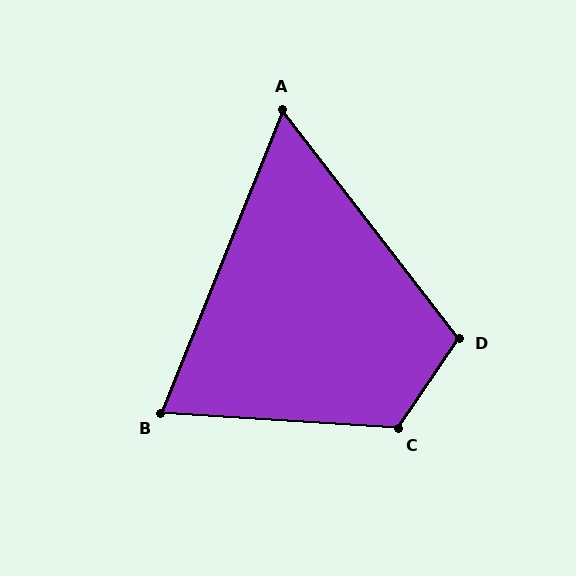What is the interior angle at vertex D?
Approximately 108 degrees (obtuse).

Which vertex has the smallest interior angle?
A, at approximately 60 degrees.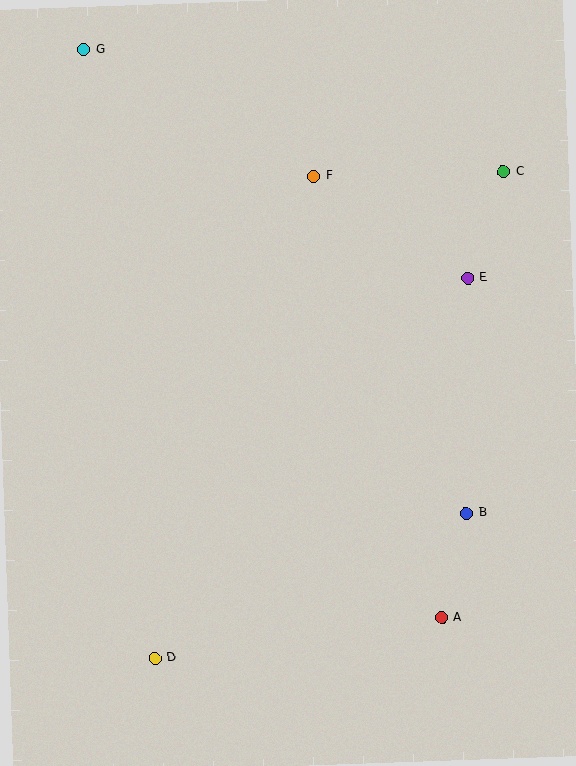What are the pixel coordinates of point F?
Point F is at (314, 176).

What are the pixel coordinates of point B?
Point B is at (467, 513).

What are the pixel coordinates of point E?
Point E is at (468, 278).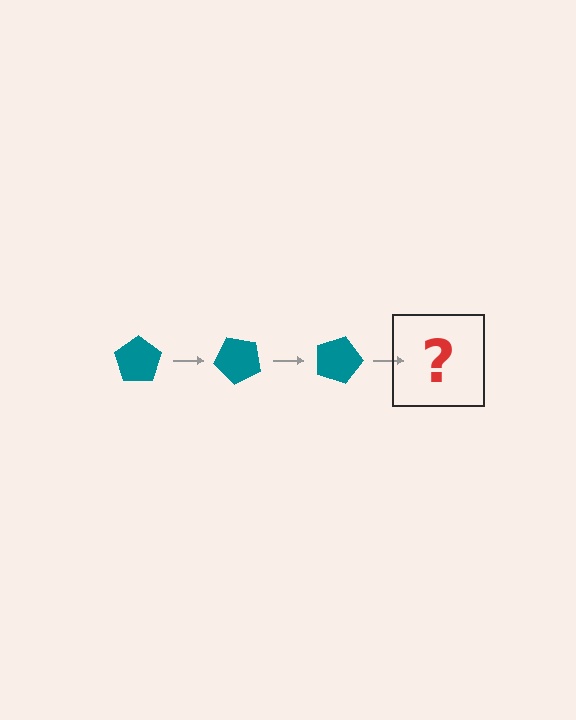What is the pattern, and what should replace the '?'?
The pattern is that the pentagon rotates 45 degrees each step. The '?' should be a teal pentagon rotated 135 degrees.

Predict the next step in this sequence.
The next step is a teal pentagon rotated 135 degrees.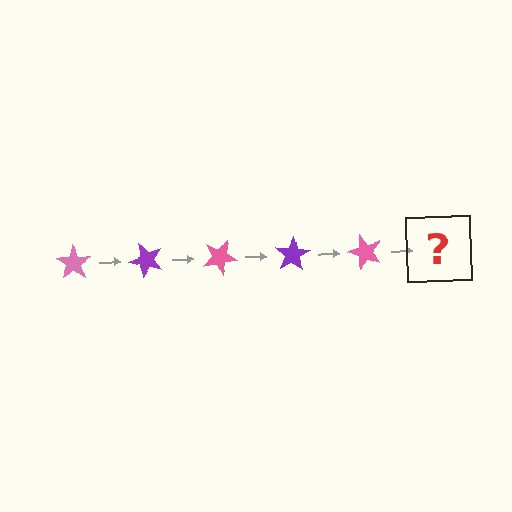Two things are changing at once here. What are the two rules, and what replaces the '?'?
The two rules are that it rotates 50 degrees each step and the color cycles through pink and purple. The '?' should be a purple star, rotated 250 degrees from the start.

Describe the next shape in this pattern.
It should be a purple star, rotated 250 degrees from the start.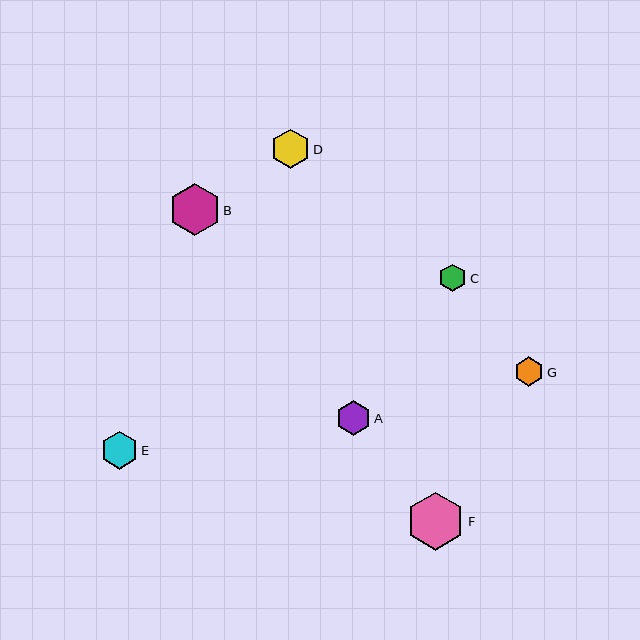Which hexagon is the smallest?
Hexagon C is the smallest with a size of approximately 27 pixels.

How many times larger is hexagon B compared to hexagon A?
Hexagon B is approximately 1.5 times the size of hexagon A.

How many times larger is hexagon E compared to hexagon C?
Hexagon E is approximately 1.4 times the size of hexagon C.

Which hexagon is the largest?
Hexagon F is the largest with a size of approximately 58 pixels.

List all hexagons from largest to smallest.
From largest to smallest: F, B, D, E, A, G, C.